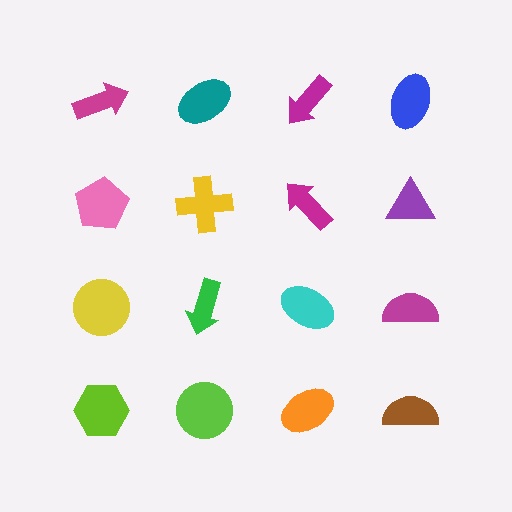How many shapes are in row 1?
4 shapes.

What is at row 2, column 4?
A purple triangle.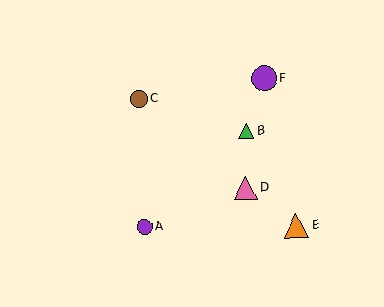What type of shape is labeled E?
Shape E is an orange triangle.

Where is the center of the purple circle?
The center of the purple circle is at (145, 227).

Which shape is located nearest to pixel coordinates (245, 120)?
The green triangle (labeled B) at (246, 131) is nearest to that location.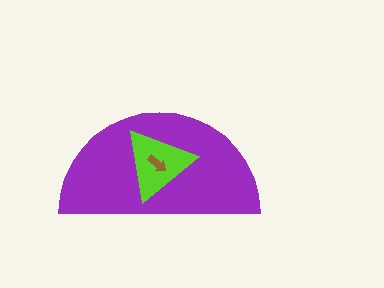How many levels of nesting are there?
3.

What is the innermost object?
The brown arrow.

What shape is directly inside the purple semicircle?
The lime triangle.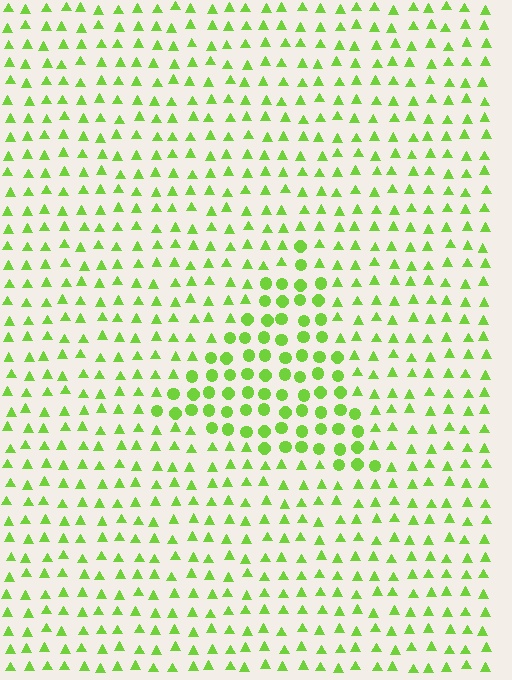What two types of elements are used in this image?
The image uses circles inside the triangle region and triangles outside it.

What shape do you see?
I see a triangle.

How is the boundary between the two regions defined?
The boundary is defined by a change in element shape: circles inside vs. triangles outside. All elements share the same color and spacing.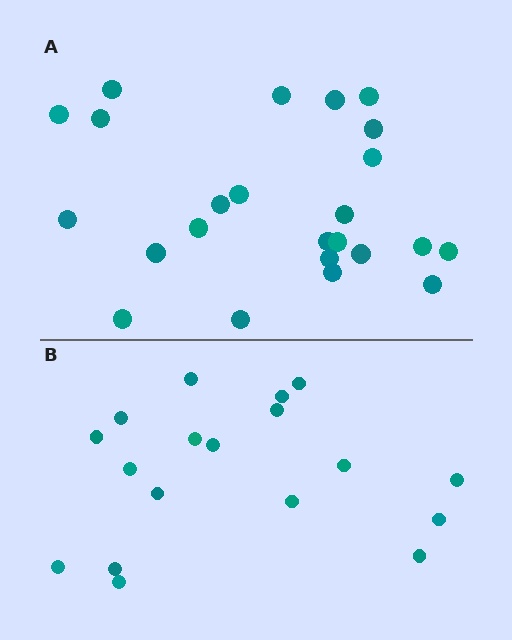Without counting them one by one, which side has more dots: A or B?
Region A (the top region) has more dots.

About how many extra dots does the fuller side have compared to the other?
Region A has about 6 more dots than region B.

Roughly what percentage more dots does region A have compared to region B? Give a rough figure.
About 35% more.